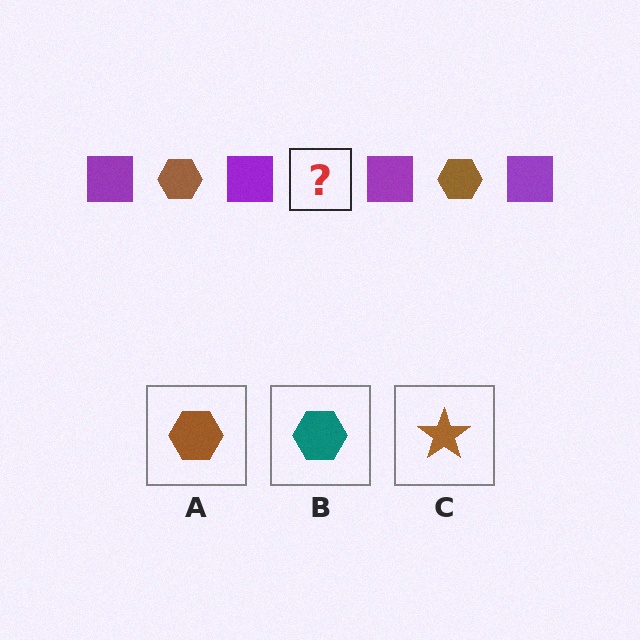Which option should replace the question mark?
Option A.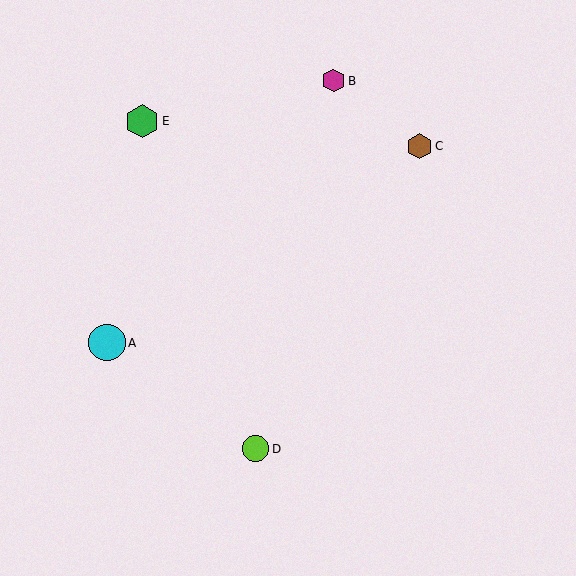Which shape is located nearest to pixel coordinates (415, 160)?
The brown hexagon (labeled C) at (419, 146) is nearest to that location.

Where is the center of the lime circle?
The center of the lime circle is at (256, 449).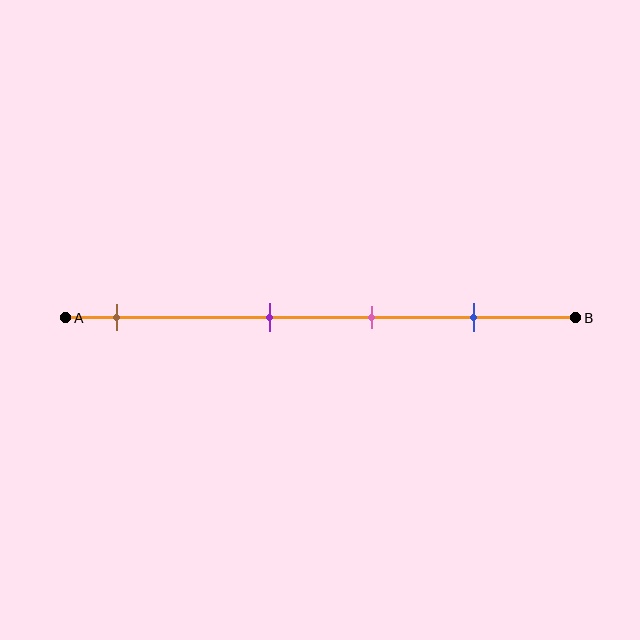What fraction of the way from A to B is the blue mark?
The blue mark is approximately 80% (0.8) of the way from A to B.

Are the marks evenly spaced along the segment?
No, the marks are not evenly spaced.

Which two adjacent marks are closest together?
The purple and pink marks are the closest adjacent pair.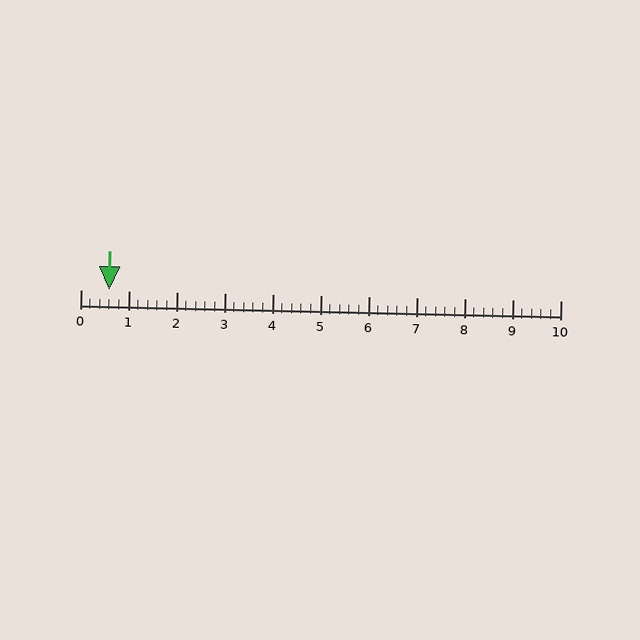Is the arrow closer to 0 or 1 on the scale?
The arrow is closer to 1.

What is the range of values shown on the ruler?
The ruler shows values from 0 to 10.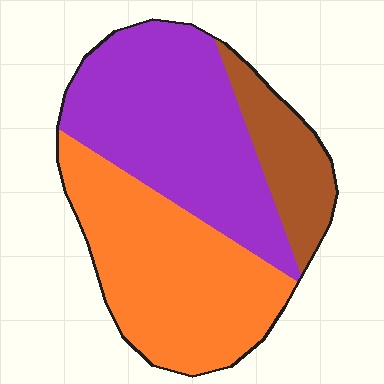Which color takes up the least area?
Brown, at roughly 15%.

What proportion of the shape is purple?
Purple takes up about two fifths (2/5) of the shape.